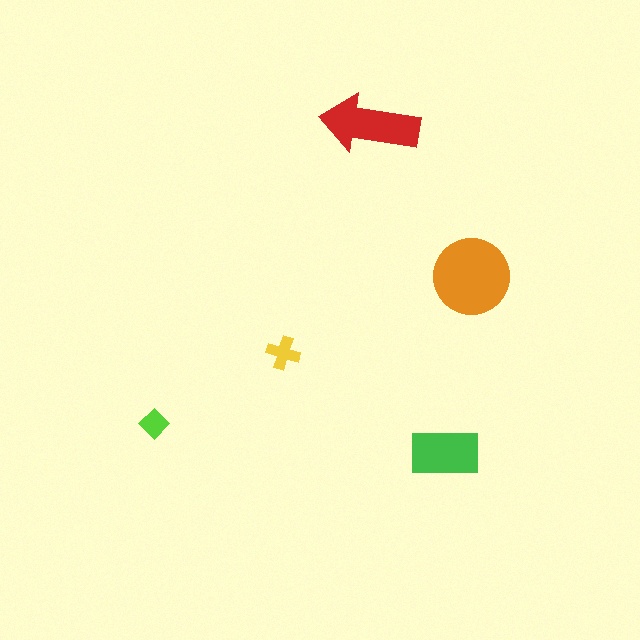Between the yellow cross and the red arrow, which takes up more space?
The red arrow.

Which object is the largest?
The orange circle.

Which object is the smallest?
The lime diamond.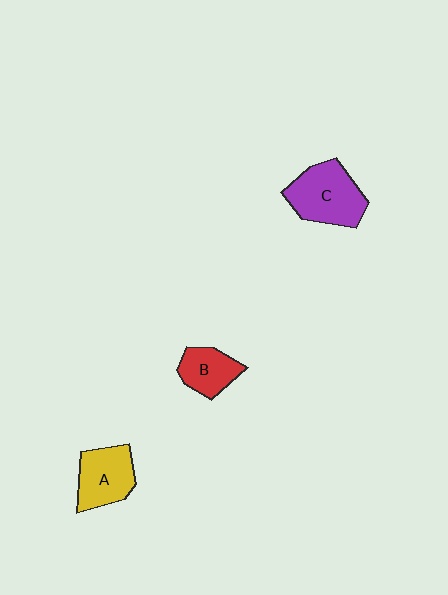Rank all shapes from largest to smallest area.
From largest to smallest: C (purple), A (yellow), B (red).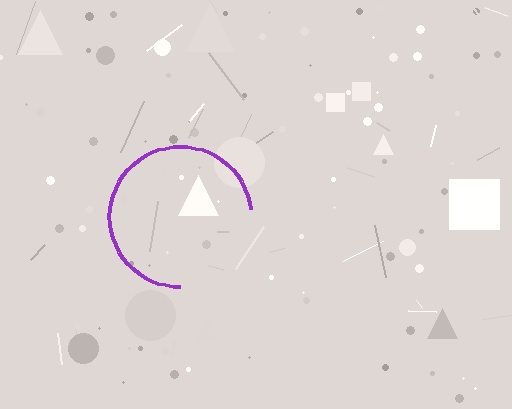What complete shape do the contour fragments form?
The contour fragments form a circle.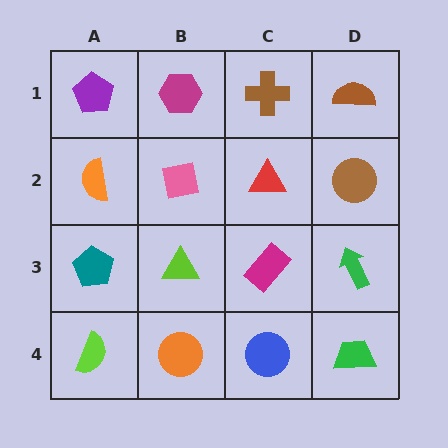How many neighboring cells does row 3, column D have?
3.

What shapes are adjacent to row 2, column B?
A magenta hexagon (row 1, column B), a lime triangle (row 3, column B), an orange semicircle (row 2, column A), a red triangle (row 2, column C).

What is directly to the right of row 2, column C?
A brown circle.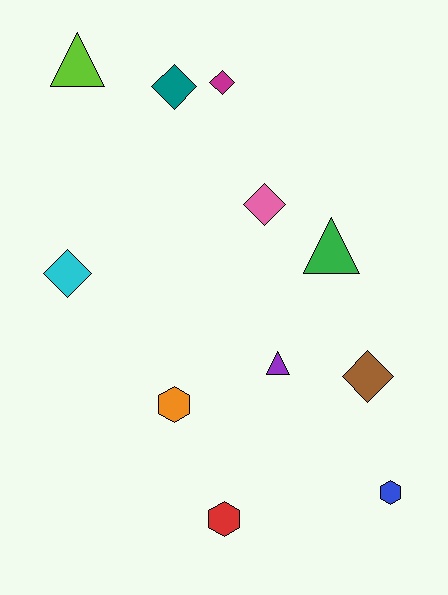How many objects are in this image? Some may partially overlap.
There are 11 objects.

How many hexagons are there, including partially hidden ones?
There are 3 hexagons.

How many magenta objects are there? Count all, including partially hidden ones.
There is 1 magenta object.